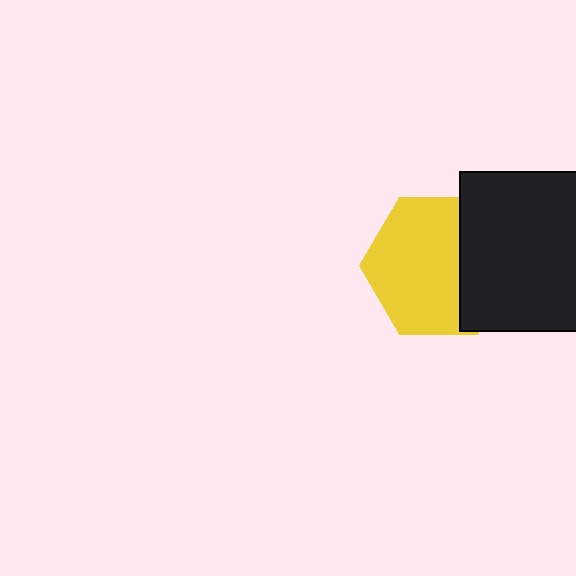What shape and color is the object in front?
The object in front is a black square.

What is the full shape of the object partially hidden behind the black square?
The partially hidden object is a yellow hexagon.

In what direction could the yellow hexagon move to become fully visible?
The yellow hexagon could move left. That would shift it out from behind the black square entirely.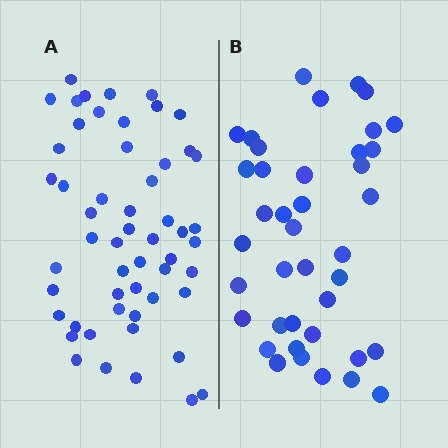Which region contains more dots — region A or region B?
Region A (the left region) has more dots.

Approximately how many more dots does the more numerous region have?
Region A has approximately 15 more dots than region B.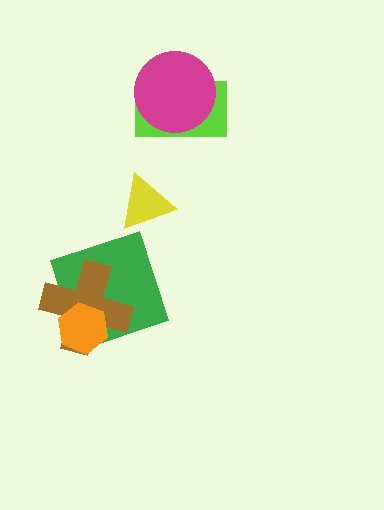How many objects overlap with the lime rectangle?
1 object overlaps with the lime rectangle.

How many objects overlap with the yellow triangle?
0 objects overlap with the yellow triangle.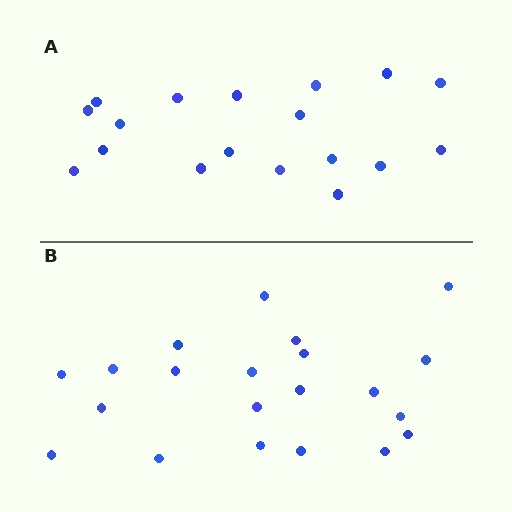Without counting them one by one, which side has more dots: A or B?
Region B (the bottom region) has more dots.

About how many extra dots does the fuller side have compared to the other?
Region B has just a few more — roughly 2 or 3 more dots than region A.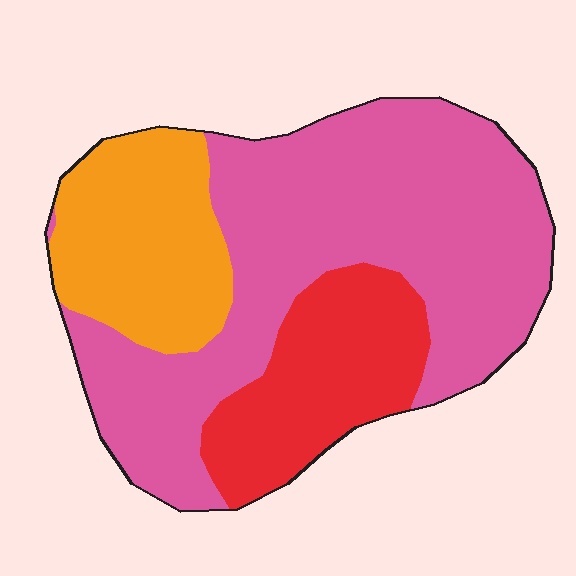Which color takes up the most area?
Pink, at roughly 60%.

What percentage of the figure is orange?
Orange covers 21% of the figure.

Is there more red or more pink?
Pink.